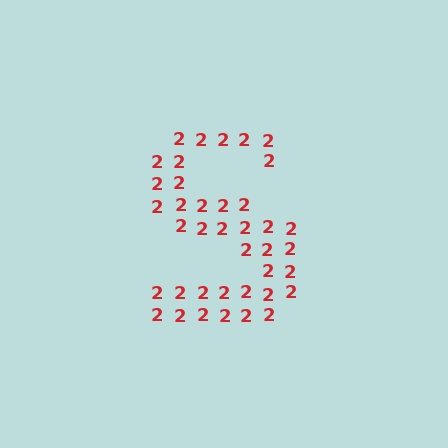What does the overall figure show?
The overall figure shows the letter S.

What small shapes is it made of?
It is made of small digit 2's.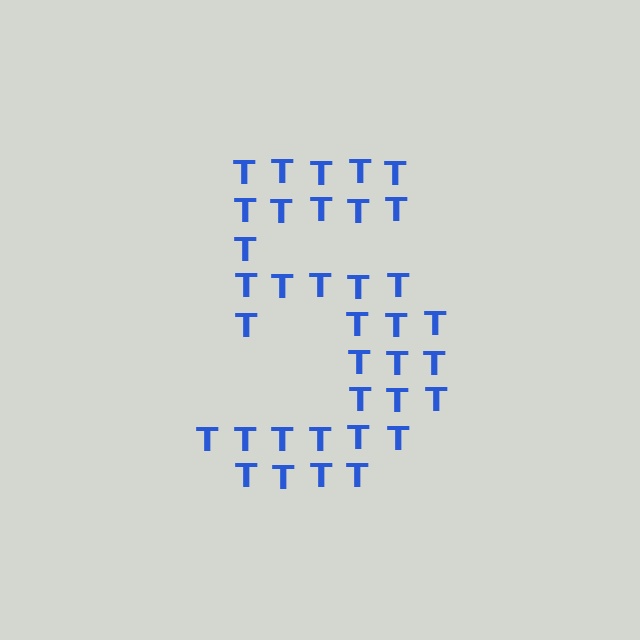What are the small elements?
The small elements are letter T's.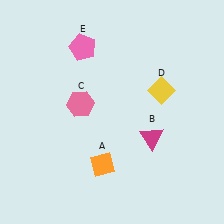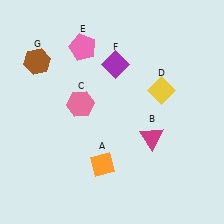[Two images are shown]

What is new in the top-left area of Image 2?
A brown hexagon (G) was added in the top-left area of Image 2.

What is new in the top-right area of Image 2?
A purple diamond (F) was added in the top-right area of Image 2.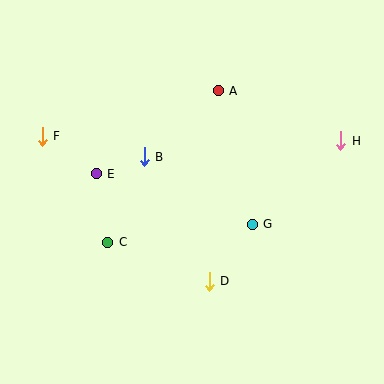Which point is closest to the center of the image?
Point B at (144, 157) is closest to the center.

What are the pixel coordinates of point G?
Point G is at (252, 224).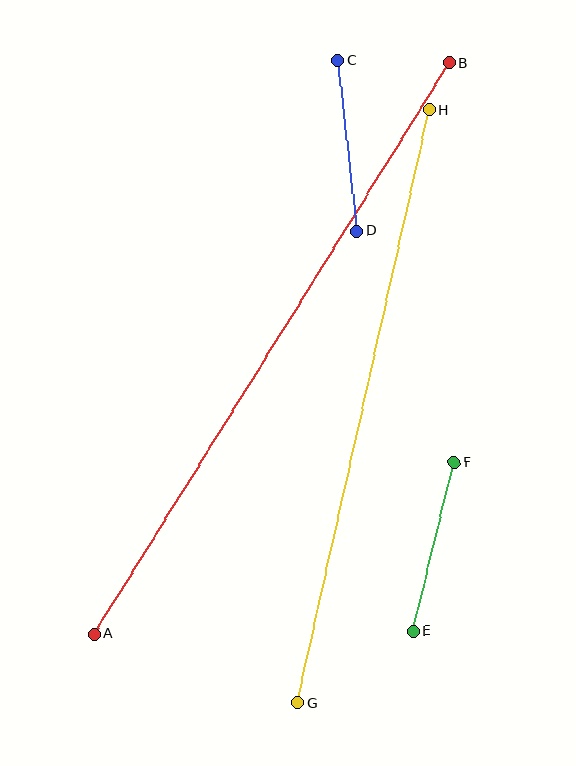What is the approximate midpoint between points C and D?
The midpoint is at approximately (347, 146) pixels.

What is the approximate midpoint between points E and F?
The midpoint is at approximately (434, 547) pixels.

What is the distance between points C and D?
The distance is approximately 172 pixels.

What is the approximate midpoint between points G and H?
The midpoint is at approximately (363, 407) pixels.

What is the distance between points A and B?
The distance is approximately 673 pixels.